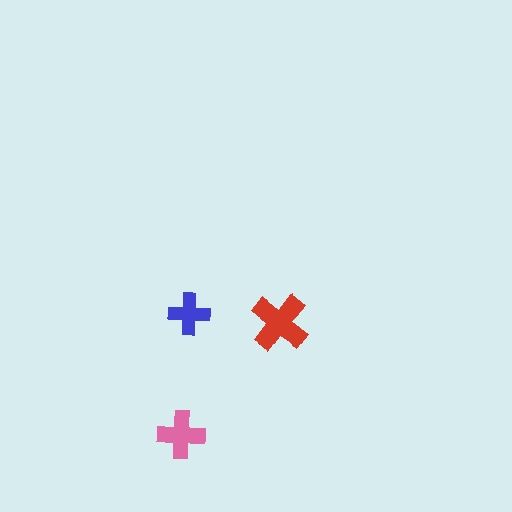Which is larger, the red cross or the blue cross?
The red one.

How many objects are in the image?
There are 3 objects in the image.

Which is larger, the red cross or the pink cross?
The red one.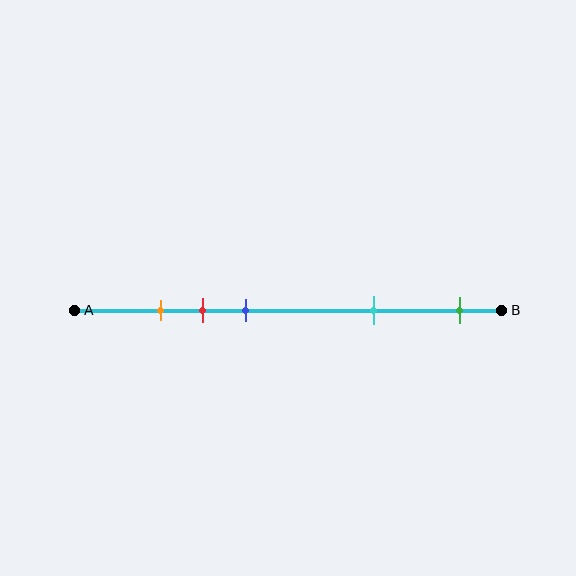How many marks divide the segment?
There are 5 marks dividing the segment.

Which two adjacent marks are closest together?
The orange and red marks are the closest adjacent pair.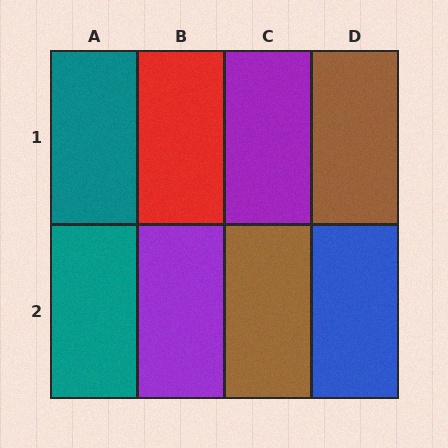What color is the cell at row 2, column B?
Purple.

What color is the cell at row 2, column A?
Teal.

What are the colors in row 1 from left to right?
Teal, red, purple, brown.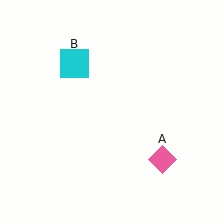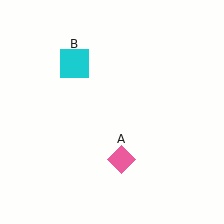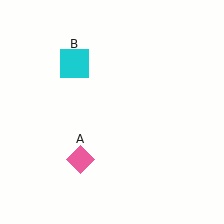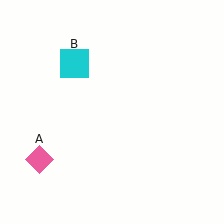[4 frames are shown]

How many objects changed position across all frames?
1 object changed position: pink diamond (object A).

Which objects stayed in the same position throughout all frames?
Cyan square (object B) remained stationary.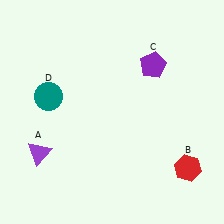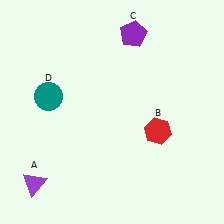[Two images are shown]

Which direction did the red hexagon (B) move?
The red hexagon (B) moved up.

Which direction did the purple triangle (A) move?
The purple triangle (A) moved down.